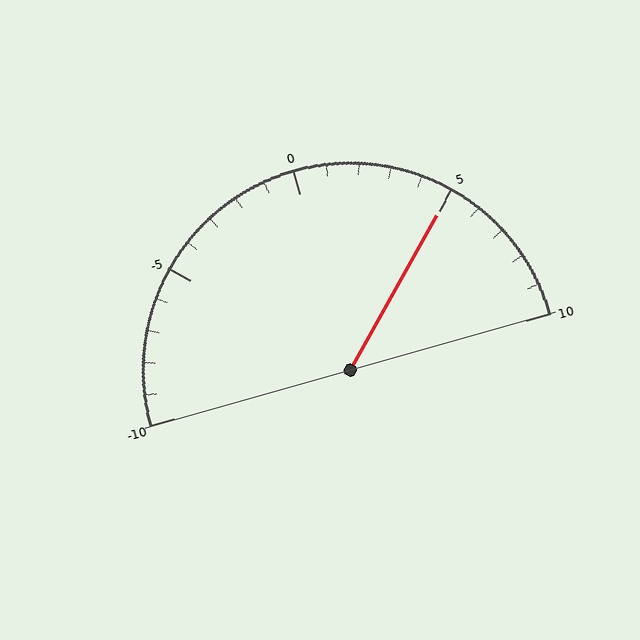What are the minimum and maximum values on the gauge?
The gauge ranges from -10 to 10.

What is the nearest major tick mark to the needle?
The nearest major tick mark is 5.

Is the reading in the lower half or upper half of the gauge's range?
The reading is in the upper half of the range (-10 to 10).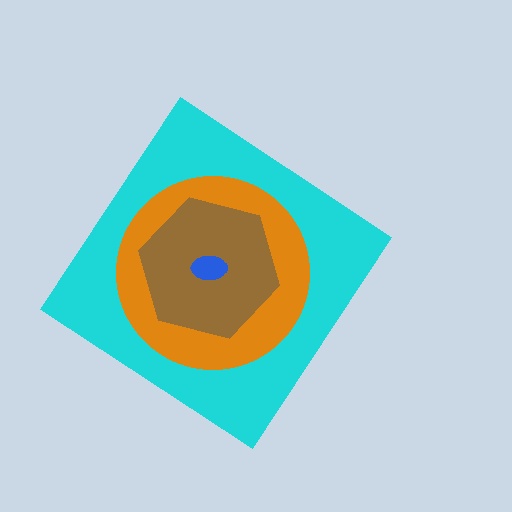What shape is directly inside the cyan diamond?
The orange circle.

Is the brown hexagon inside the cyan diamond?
Yes.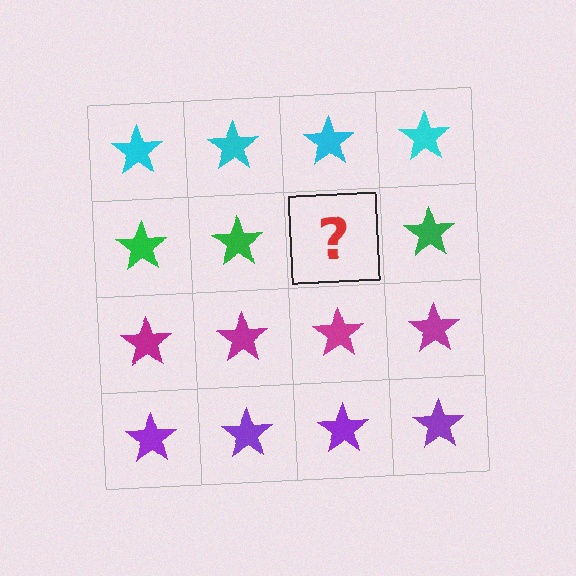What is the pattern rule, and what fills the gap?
The rule is that each row has a consistent color. The gap should be filled with a green star.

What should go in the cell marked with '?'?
The missing cell should contain a green star.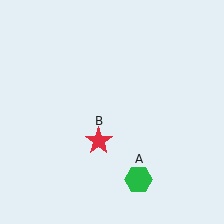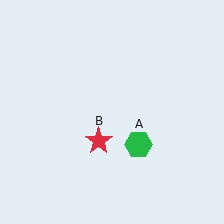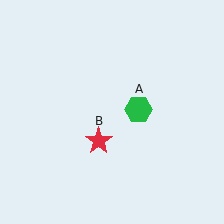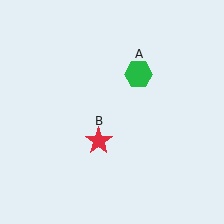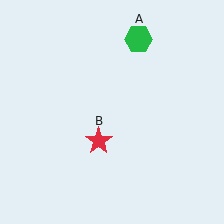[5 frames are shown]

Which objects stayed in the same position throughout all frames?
Red star (object B) remained stationary.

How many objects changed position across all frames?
1 object changed position: green hexagon (object A).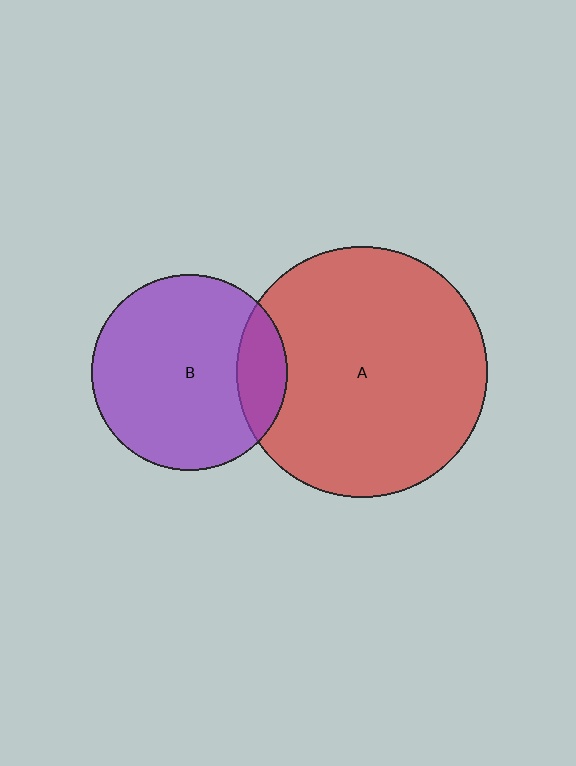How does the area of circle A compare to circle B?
Approximately 1.6 times.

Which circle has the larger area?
Circle A (red).